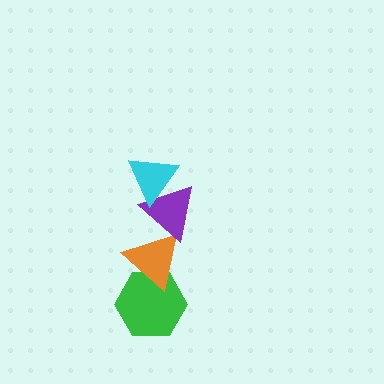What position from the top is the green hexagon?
The green hexagon is 4th from the top.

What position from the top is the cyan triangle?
The cyan triangle is 1st from the top.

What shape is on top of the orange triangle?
The purple triangle is on top of the orange triangle.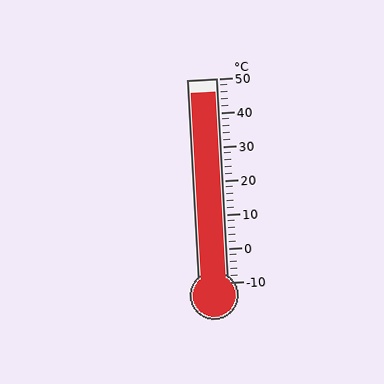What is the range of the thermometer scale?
The thermometer scale ranges from -10°C to 50°C.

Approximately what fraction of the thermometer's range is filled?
The thermometer is filled to approximately 95% of its range.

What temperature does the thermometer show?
The thermometer shows approximately 46°C.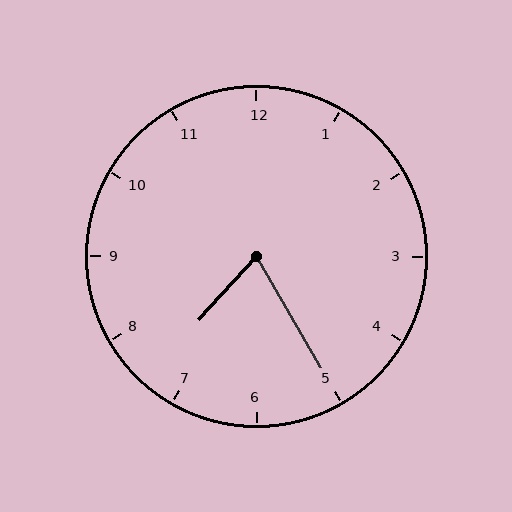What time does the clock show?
7:25.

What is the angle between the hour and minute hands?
Approximately 72 degrees.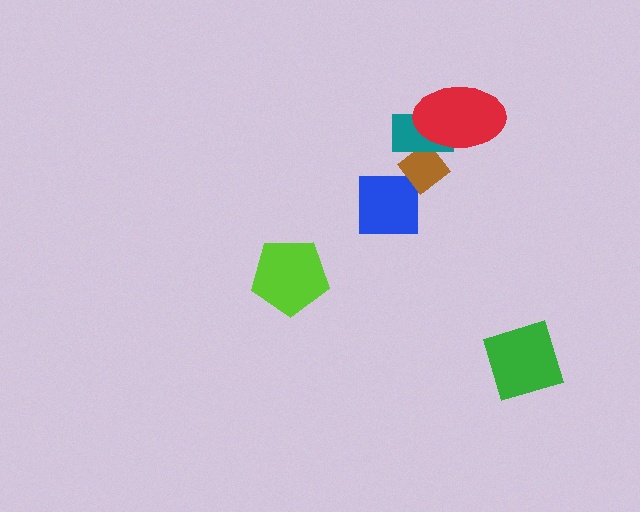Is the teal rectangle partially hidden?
Yes, it is partially covered by another shape.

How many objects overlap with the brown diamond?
2 objects overlap with the brown diamond.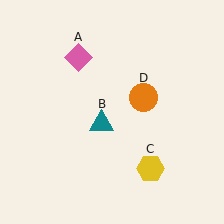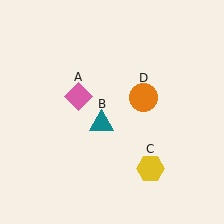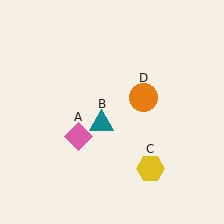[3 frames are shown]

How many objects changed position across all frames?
1 object changed position: pink diamond (object A).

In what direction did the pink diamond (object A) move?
The pink diamond (object A) moved down.